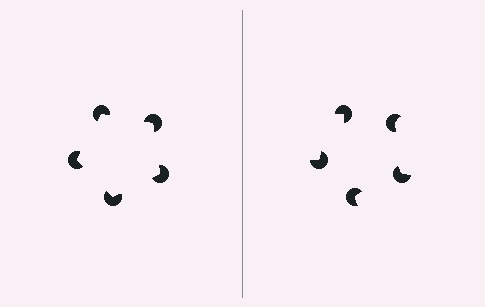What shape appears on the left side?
An illusory pentagon.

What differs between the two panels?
The pac-man discs are positioned identically on both sides; only the wedge orientations differ. On the left they align to a pentagon; on the right they are misaligned.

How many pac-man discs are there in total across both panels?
10 — 5 on each side.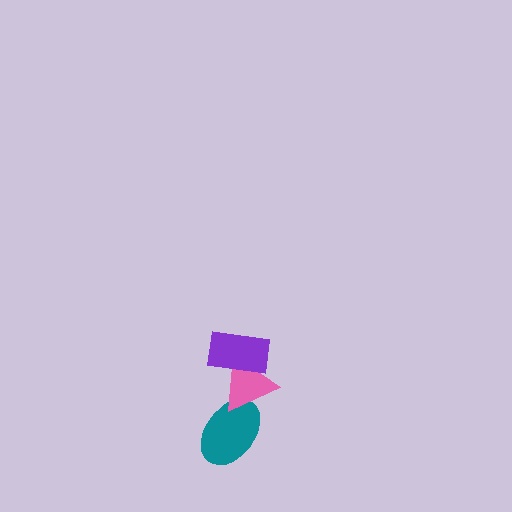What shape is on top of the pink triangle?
The purple rectangle is on top of the pink triangle.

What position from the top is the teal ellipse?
The teal ellipse is 3rd from the top.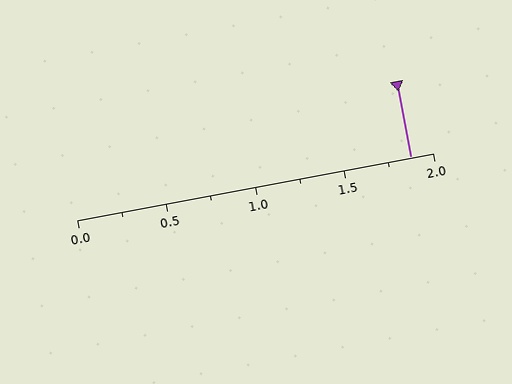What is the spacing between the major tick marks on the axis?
The major ticks are spaced 0.5 apart.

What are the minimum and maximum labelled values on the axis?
The axis runs from 0.0 to 2.0.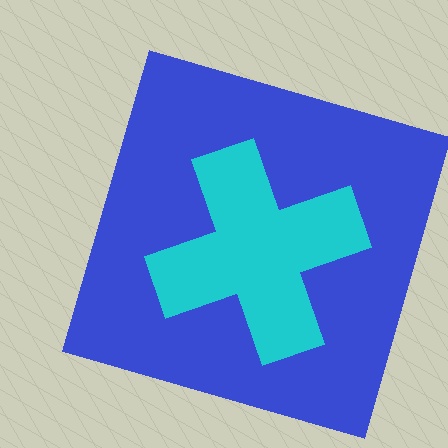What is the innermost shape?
The cyan cross.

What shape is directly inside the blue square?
The cyan cross.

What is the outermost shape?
The blue square.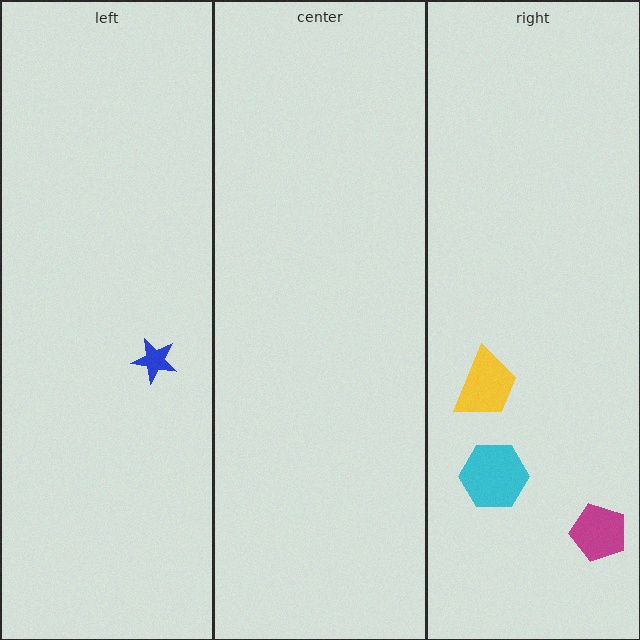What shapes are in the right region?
The cyan hexagon, the magenta pentagon, the yellow trapezoid.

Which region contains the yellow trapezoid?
The right region.